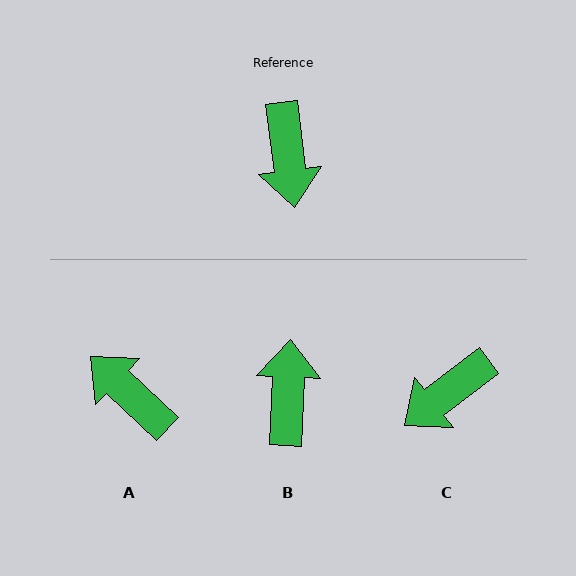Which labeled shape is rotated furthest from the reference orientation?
B, about 170 degrees away.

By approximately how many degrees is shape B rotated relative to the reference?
Approximately 170 degrees counter-clockwise.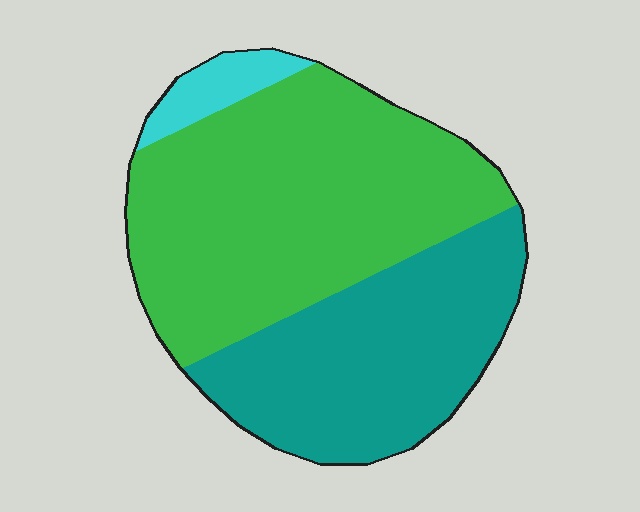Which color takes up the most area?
Green, at roughly 55%.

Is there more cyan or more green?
Green.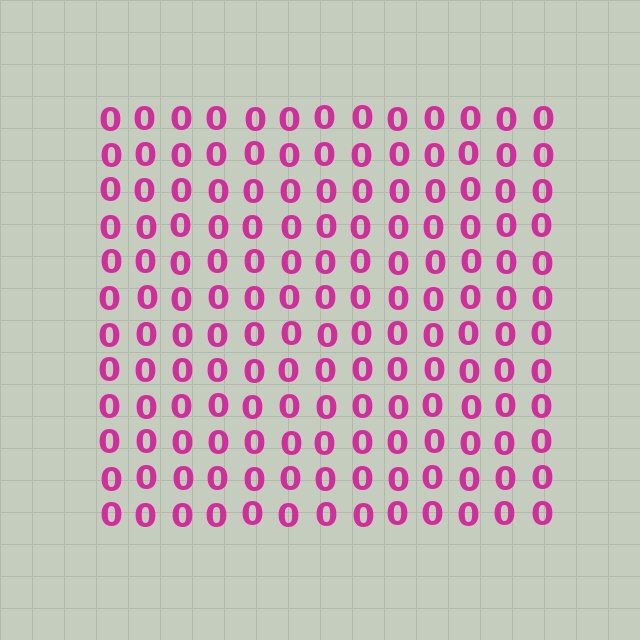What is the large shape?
The large shape is a square.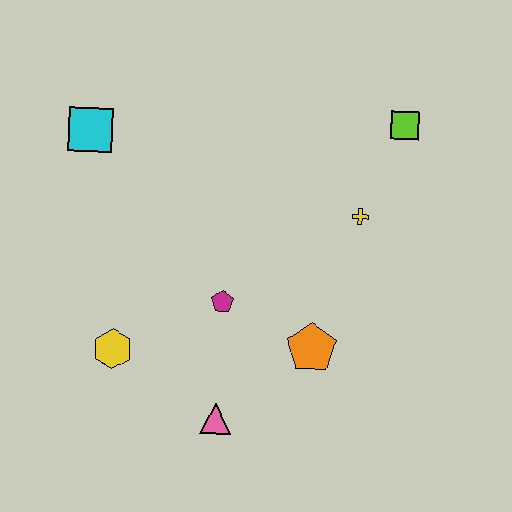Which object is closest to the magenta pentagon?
The orange pentagon is closest to the magenta pentagon.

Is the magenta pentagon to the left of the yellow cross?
Yes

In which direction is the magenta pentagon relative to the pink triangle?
The magenta pentagon is above the pink triangle.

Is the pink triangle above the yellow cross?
No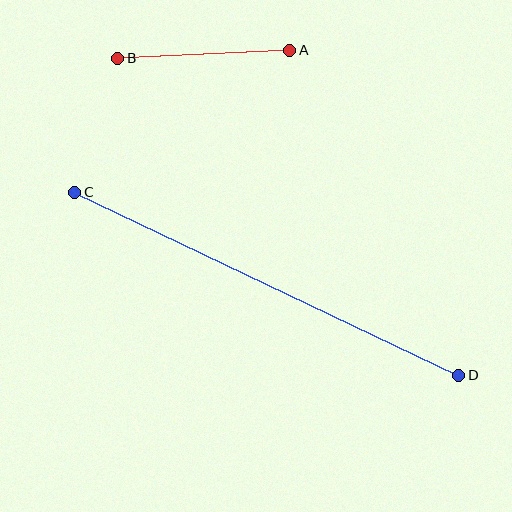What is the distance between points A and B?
The distance is approximately 172 pixels.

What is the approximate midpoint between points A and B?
The midpoint is at approximately (204, 54) pixels.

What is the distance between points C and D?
The distance is approximately 426 pixels.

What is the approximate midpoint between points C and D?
The midpoint is at approximately (267, 284) pixels.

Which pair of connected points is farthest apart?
Points C and D are farthest apart.